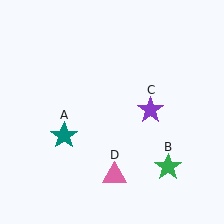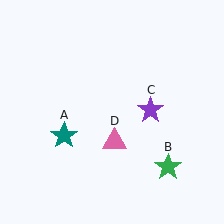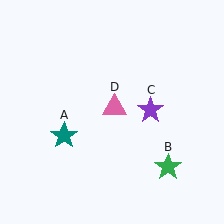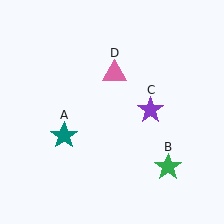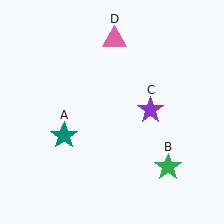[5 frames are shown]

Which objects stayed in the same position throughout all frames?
Teal star (object A) and green star (object B) and purple star (object C) remained stationary.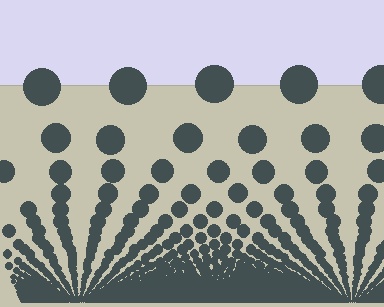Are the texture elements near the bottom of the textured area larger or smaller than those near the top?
Smaller. The gradient is inverted — elements near the bottom are smaller and denser.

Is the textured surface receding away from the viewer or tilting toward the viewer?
The surface appears to tilt toward the viewer. Texture elements get larger and sparser toward the top.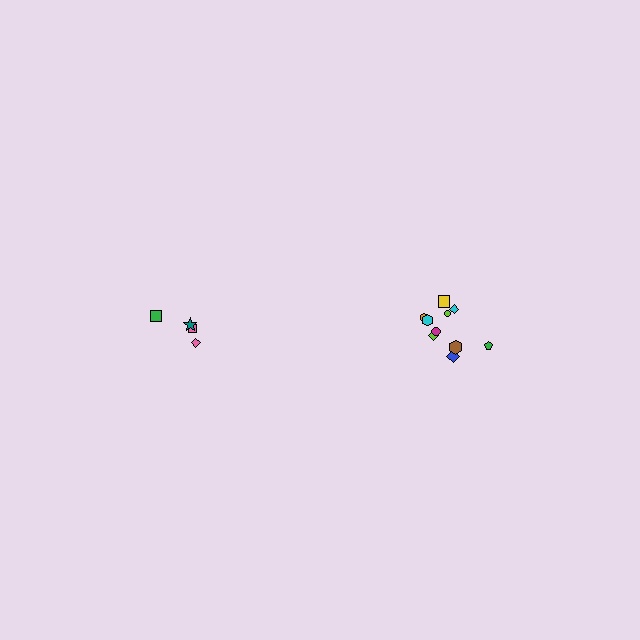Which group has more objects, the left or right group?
The right group.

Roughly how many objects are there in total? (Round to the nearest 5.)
Roughly 15 objects in total.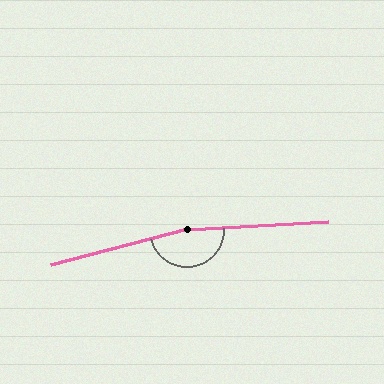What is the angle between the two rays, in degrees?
Approximately 169 degrees.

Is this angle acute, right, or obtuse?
It is obtuse.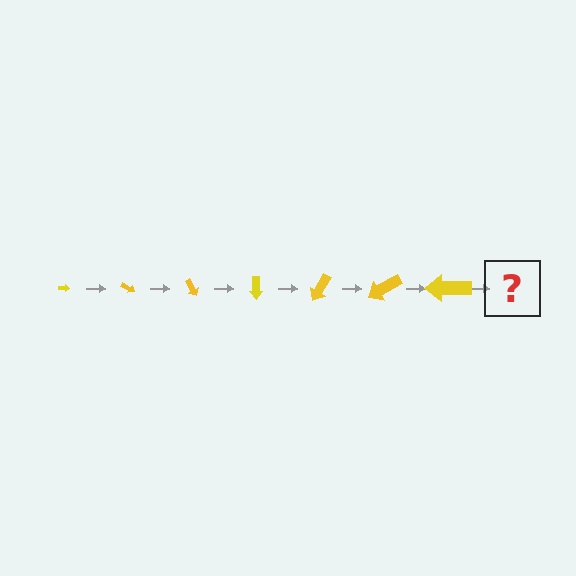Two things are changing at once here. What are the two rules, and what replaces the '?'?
The two rules are that the arrow grows larger each step and it rotates 30 degrees each step. The '?' should be an arrow, larger than the previous one and rotated 210 degrees from the start.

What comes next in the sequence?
The next element should be an arrow, larger than the previous one and rotated 210 degrees from the start.